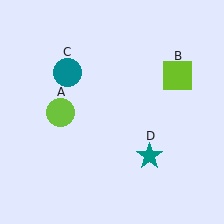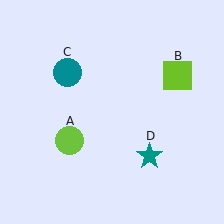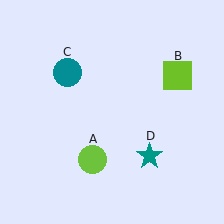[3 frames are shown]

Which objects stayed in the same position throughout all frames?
Lime square (object B) and teal circle (object C) and teal star (object D) remained stationary.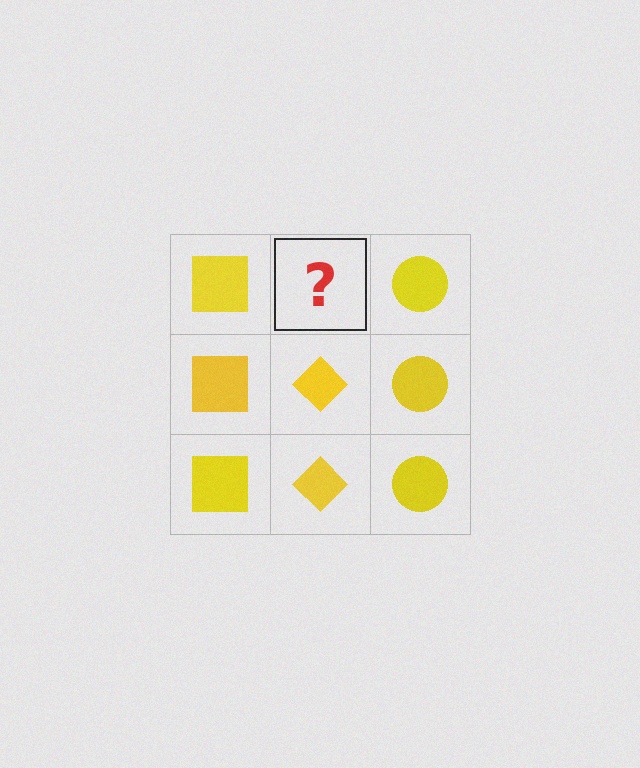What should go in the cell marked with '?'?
The missing cell should contain a yellow diamond.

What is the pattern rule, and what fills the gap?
The rule is that each column has a consistent shape. The gap should be filled with a yellow diamond.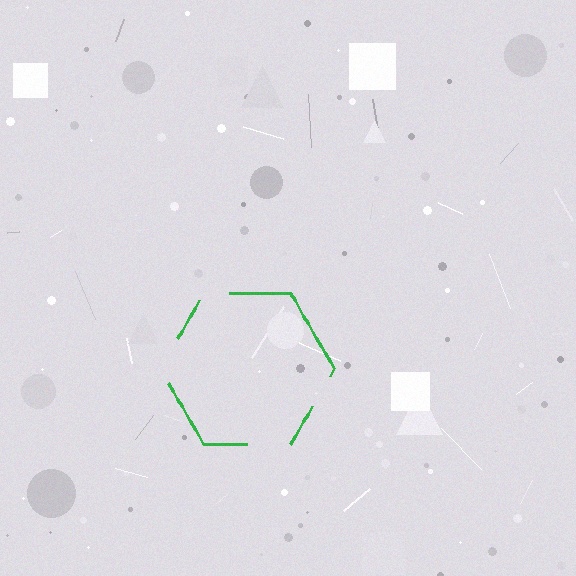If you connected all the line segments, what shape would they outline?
They would outline a hexagon.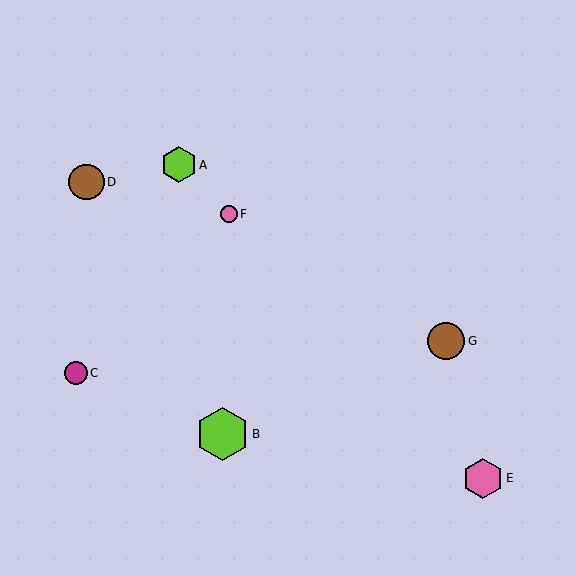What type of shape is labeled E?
Shape E is a pink hexagon.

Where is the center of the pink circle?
The center of the pink circle is at (229, 214).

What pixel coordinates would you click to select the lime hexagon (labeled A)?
Click at (179, 165) to select the lime hexagon A.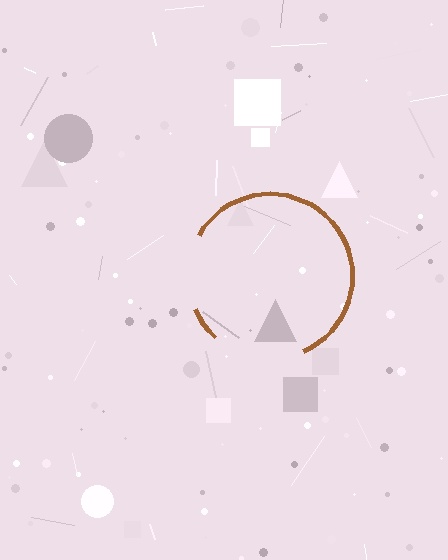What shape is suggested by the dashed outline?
The dashed outline suggests a circle.